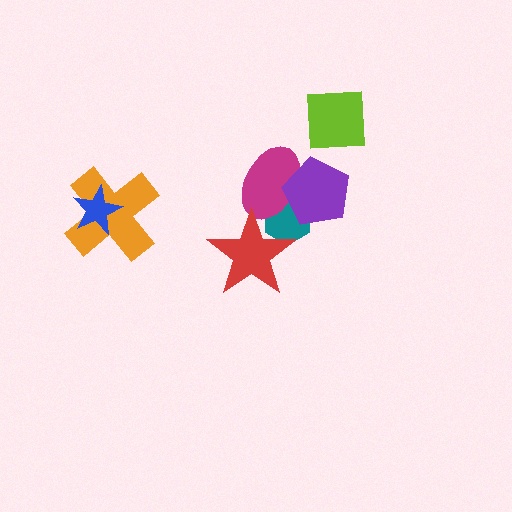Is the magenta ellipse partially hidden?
Yes, it is partially covered by another shape.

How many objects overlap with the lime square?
0 objects overlap with the lime square.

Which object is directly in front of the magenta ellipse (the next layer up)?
The red star is directly in front of the magenta ellipse.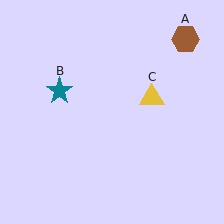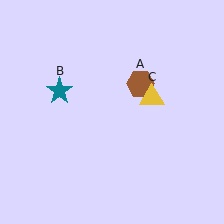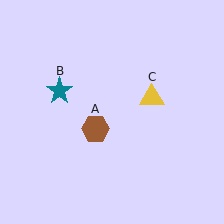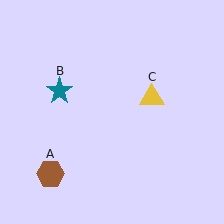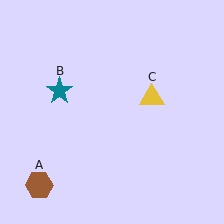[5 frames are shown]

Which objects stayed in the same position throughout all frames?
Teal star (object B) and yellow triangle (object C) remained stationary.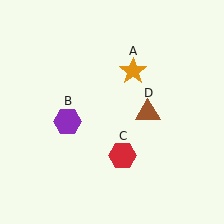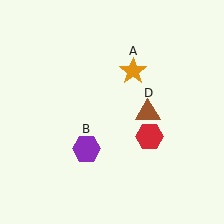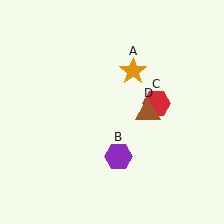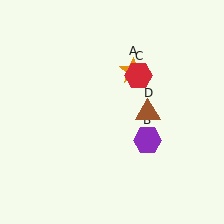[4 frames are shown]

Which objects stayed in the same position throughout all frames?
Orange star (object A) and brown triangle (object D) remained stationary.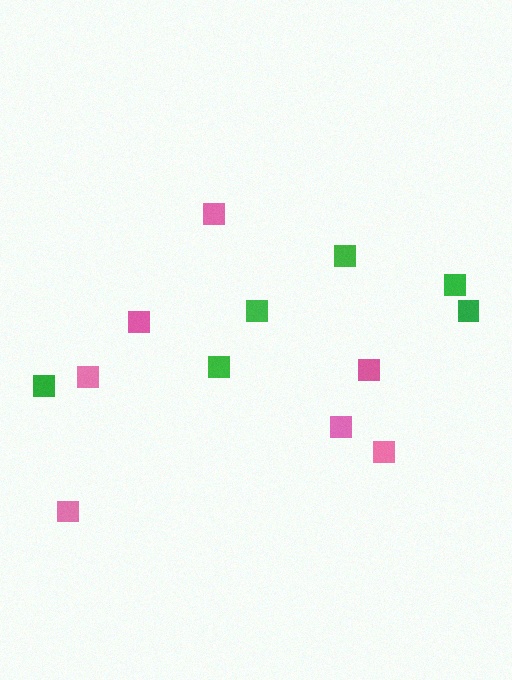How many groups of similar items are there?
There are 2 groups: one group of pink squares (7) and one group of green squares (6).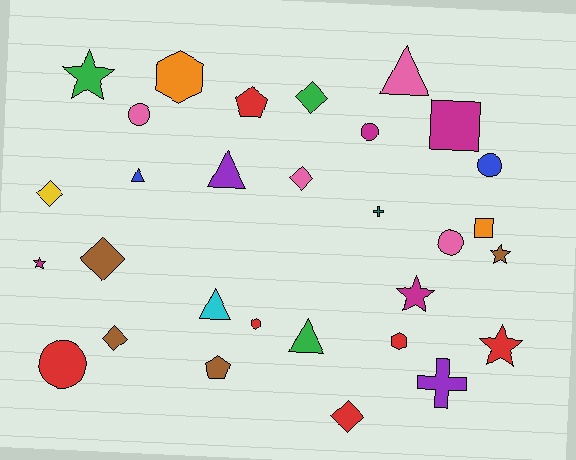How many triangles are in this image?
There are 5 triangles.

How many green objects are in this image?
There are 3 green objects.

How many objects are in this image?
There are 30 objects.